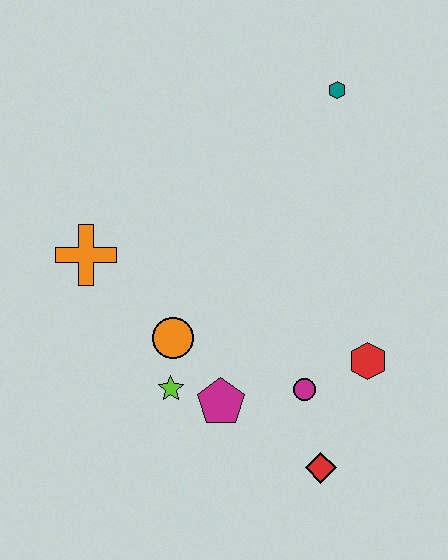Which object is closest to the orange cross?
The orange circle is closest to the orange cross.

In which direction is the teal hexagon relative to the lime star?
The teal hexagon is above the lime star.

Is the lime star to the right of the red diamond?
No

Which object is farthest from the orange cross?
The red diamond is farthest from the orange cross.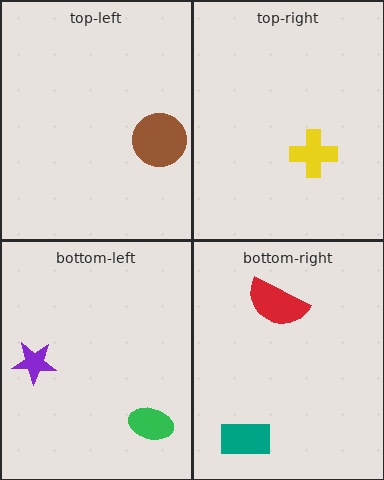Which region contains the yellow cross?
The top-right region.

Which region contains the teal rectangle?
The bottom-right region.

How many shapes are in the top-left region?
1.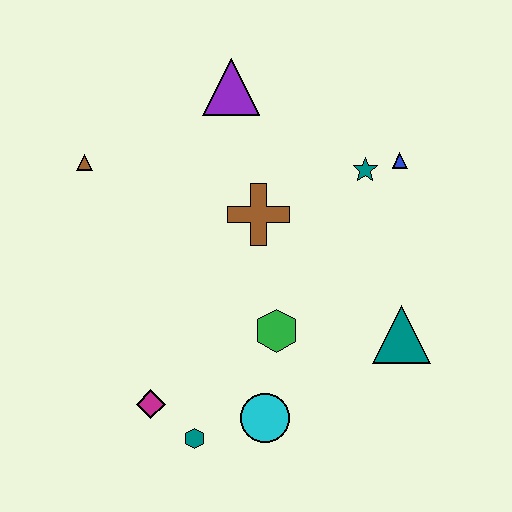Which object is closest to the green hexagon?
The cyan circle is closest to the green hexagon.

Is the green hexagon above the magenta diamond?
Yes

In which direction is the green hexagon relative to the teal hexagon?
The green hexagon is above the teal hexagon.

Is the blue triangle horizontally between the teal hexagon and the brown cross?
No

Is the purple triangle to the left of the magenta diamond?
No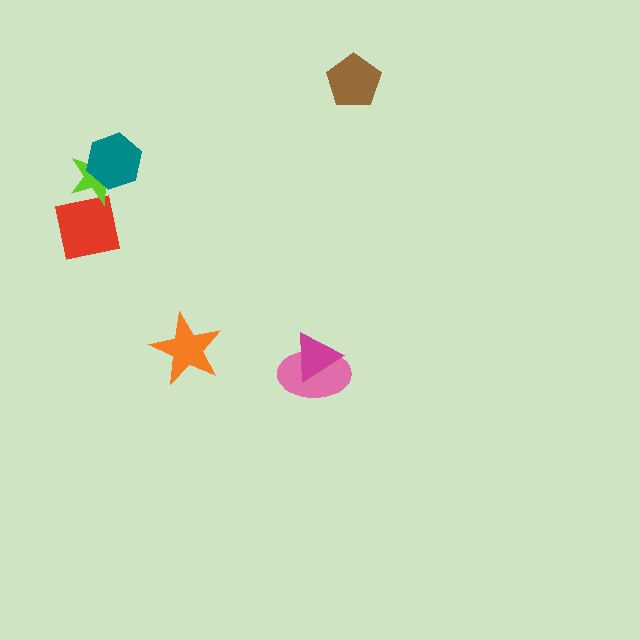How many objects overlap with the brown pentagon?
0 objects overlap with the brown pentagon.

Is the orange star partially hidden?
No, no other shape covers it.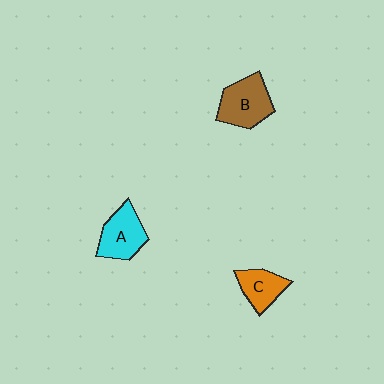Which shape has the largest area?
Shape B (brown).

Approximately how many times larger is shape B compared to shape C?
Approximately 1.4 times.